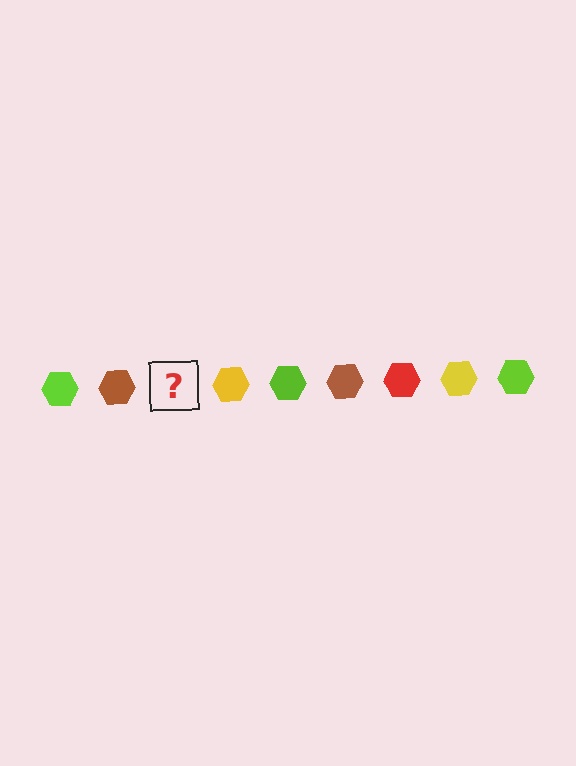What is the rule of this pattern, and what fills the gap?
The rule is that the pattern cycles through lime, brown, red, yellow hexagons. The gap should be filled with a red hexagon.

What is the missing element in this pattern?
The missing element is a red hexagon.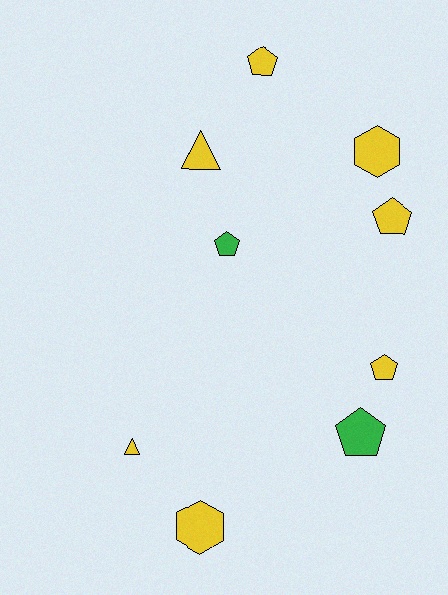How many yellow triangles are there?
There are 2 yellow triangles.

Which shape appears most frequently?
Pentagon, with 5 objects.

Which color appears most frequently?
Yellow, with 7 objects.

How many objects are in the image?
There are 9 objects.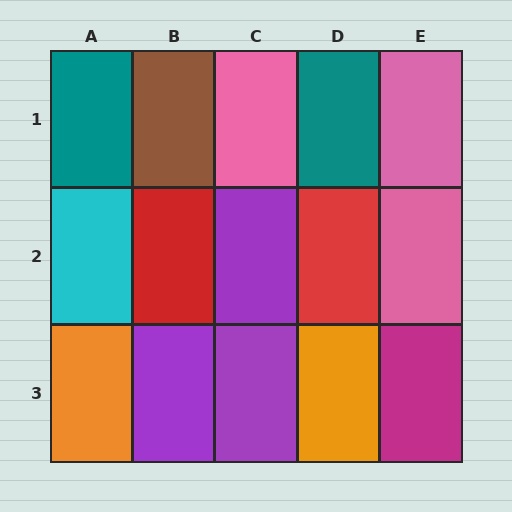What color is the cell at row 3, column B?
Purple.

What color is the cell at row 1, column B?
Brown.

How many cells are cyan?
1 cell is cyan.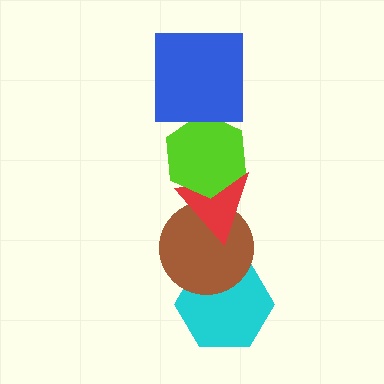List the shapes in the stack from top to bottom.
From top to bottom: the blue square, the lime hexagon, the red triangle, the brown circle, the cyan hexagon.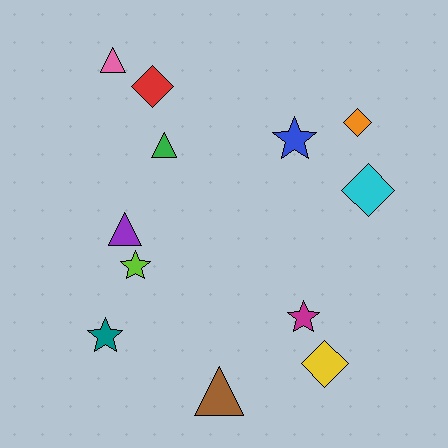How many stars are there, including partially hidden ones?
There are 4 stars.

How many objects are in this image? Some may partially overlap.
There are 12 objects.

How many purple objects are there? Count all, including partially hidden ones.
There is 1 purple object.